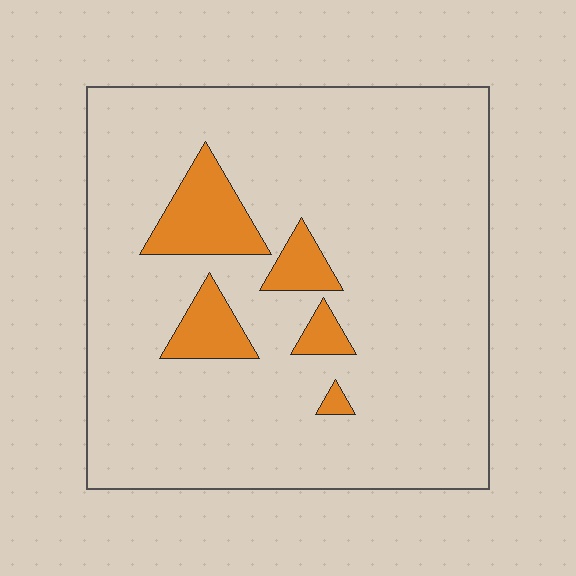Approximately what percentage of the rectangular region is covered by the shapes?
Approximately 10%.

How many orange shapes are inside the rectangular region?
5.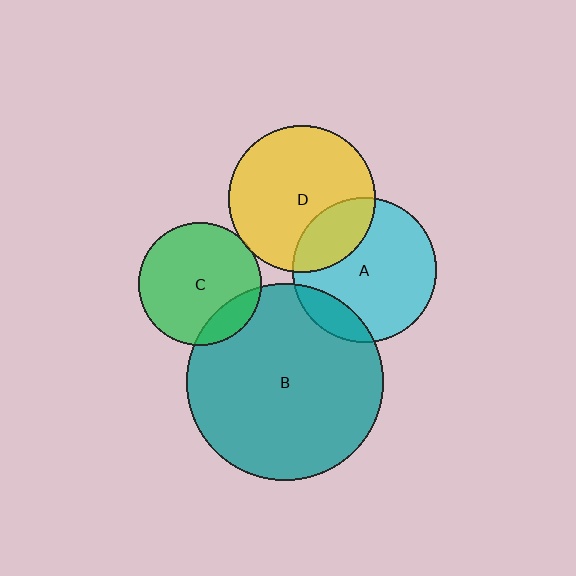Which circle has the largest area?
Circle B (teal).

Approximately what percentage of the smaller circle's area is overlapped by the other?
Approximately 5%.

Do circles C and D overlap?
Yes.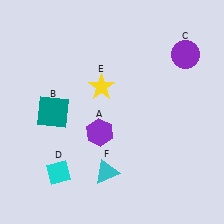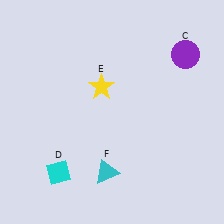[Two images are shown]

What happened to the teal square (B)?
The teal square (B) was removed in Image 2. It was in the bottom-left area of Image 1.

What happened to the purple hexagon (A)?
The purple hexagon (A) was removed in Image 2. It was in the bottom-left area of Image 1.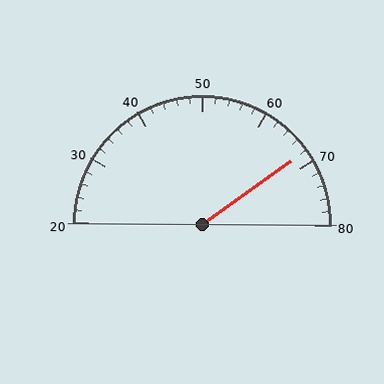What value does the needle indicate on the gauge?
The needle indicates approximately 68.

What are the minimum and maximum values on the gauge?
The gauge ranges from 20 to 80.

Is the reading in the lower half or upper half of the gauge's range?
The reading is in the upper half of the range (20 to 80).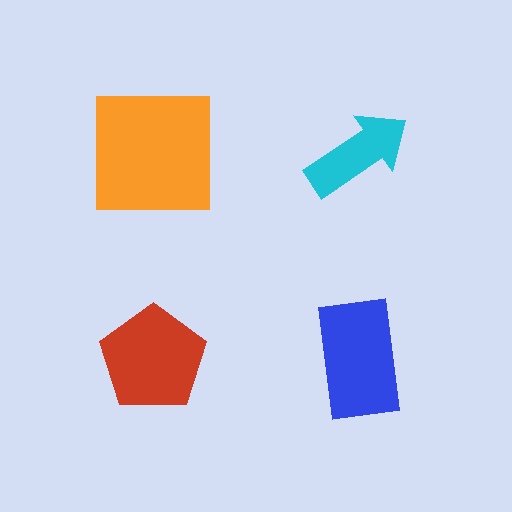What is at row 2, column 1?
A red pentagon.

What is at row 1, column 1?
An orange square.